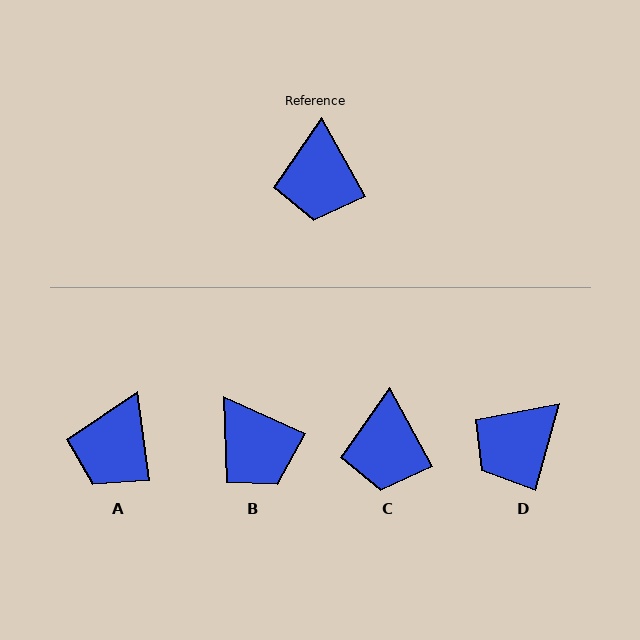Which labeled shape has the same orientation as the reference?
C.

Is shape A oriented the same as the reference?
No, it is off by about 21 degrees.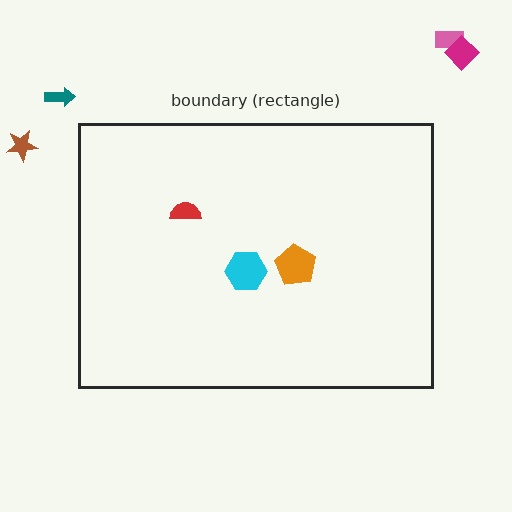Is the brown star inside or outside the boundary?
Outside.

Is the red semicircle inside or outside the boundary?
Inside.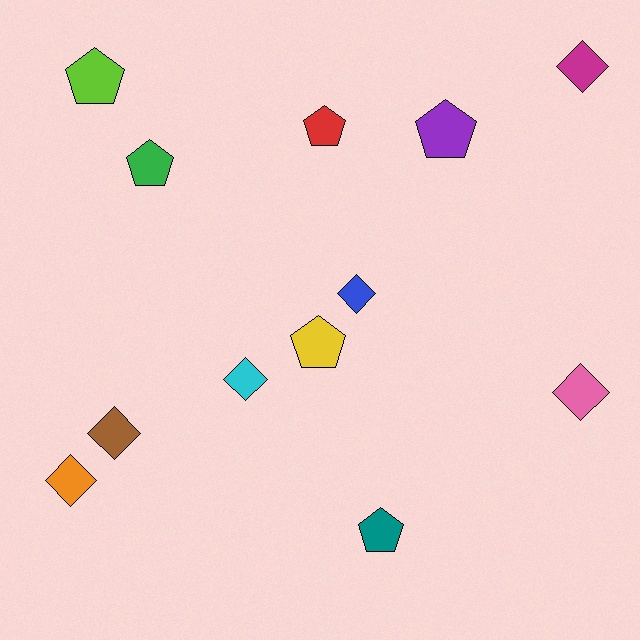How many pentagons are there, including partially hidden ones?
There are 6 pentagons.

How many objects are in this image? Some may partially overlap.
There are 12 objects.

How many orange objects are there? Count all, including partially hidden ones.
There is 1 orange object.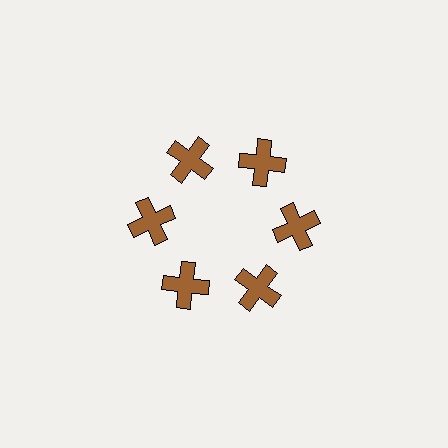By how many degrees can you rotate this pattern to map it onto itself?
The pattern maps onto itself every 60 degrees of rotation.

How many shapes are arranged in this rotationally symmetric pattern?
There are 6 shapes, arranged in 6 groups of 1.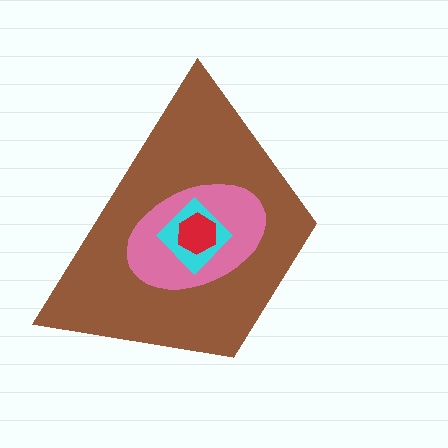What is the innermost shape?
The red hexagon.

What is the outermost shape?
The brown trapezoid.